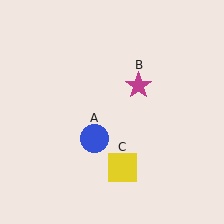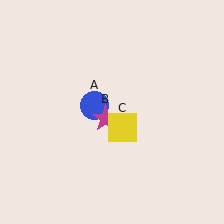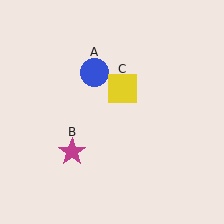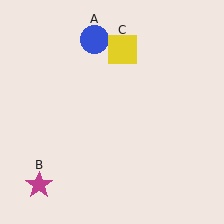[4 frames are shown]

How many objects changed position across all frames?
3 objects changed position: blue circle (object A), magenta star (object B), yellow square (object C).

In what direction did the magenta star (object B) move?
The magenta star (object B) moved down and to the left.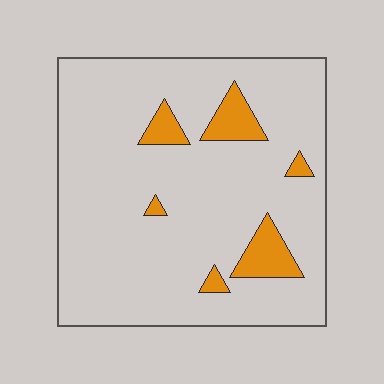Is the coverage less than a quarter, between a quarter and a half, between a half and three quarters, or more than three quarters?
Less than a quarter.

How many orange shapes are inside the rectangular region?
6.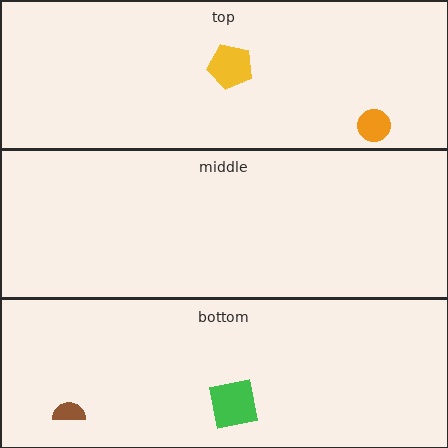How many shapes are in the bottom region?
2.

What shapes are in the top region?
The yellow pentagon, the orange circle.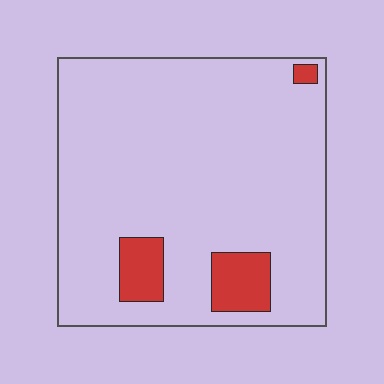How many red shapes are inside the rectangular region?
3.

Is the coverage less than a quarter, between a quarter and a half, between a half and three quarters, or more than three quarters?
Less than a quarter.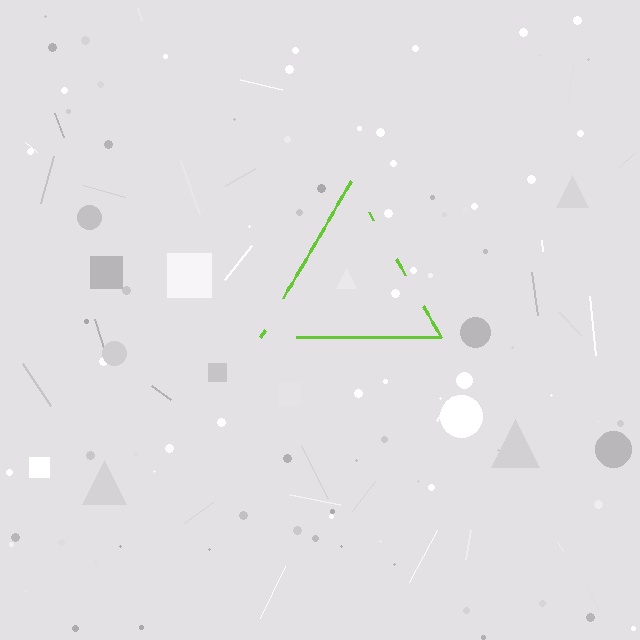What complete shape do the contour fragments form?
The contour fragments form a triangle.